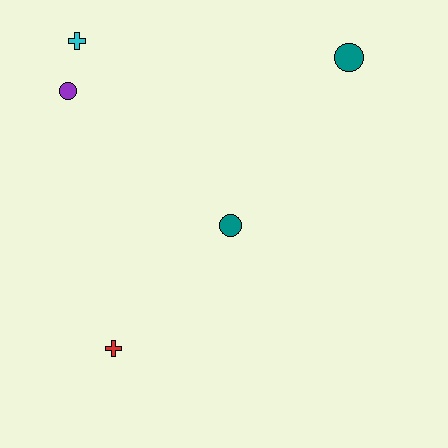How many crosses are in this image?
There are 2 crosses.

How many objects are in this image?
There are 5 objects.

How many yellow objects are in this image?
There are no yellow objects.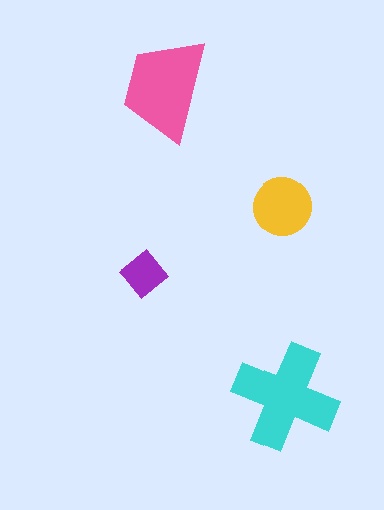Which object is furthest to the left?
The purple diamond is leftmost.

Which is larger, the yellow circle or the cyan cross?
The cyan cross.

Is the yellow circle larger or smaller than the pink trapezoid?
Smaller.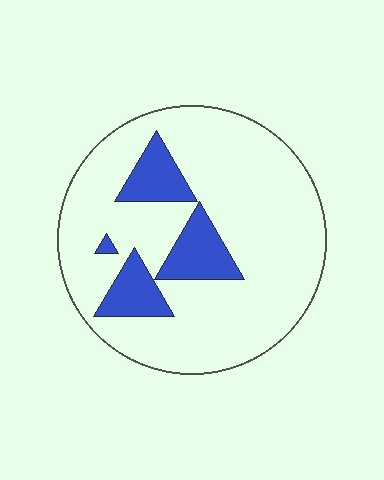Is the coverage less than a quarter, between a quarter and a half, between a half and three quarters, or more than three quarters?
Less than a quarter.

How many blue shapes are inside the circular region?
4.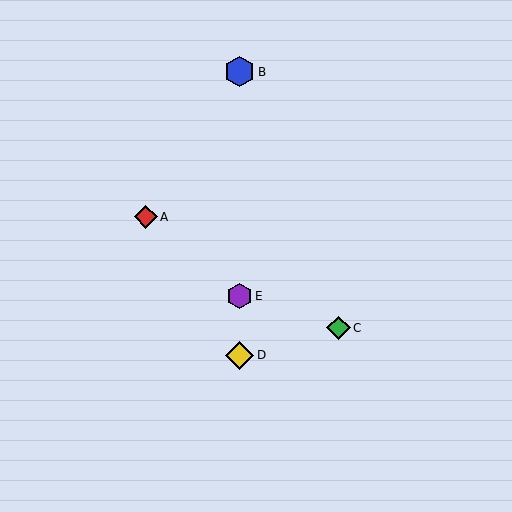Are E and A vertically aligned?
No, E is at x≈239 and A is at x≈146.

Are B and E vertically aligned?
Yes, both are at x≈239.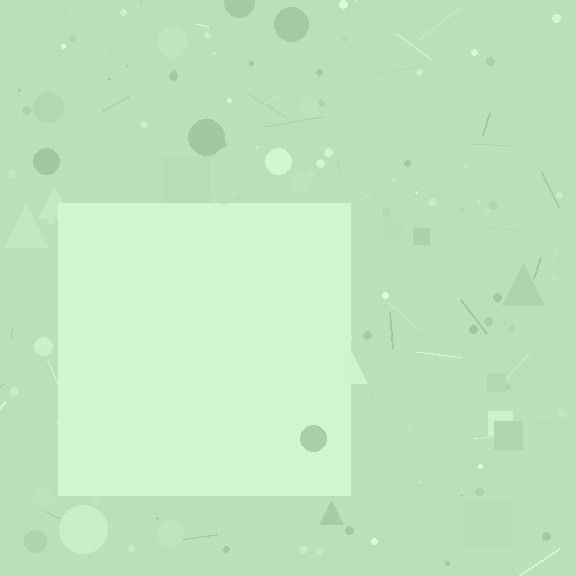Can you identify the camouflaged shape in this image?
The camouflaged shape is a square.